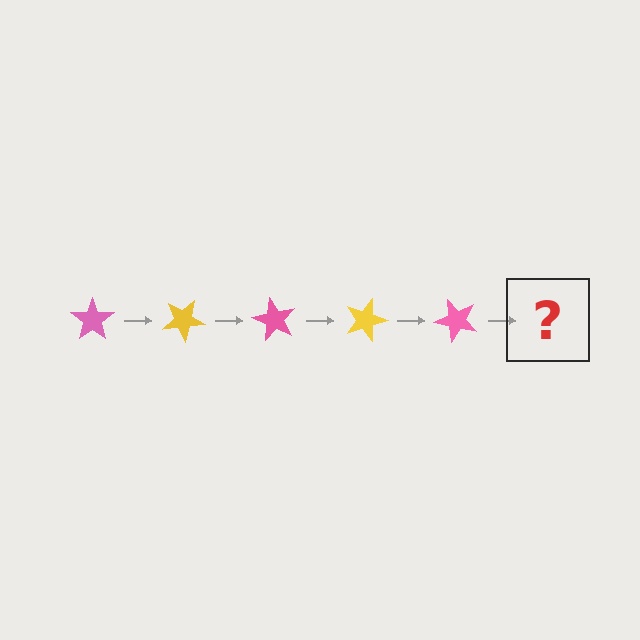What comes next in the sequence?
The next element should be a yellow star, rotated 150 degrees from the start.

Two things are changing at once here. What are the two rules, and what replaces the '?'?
The two rules are that it rotates 30 degrees each step and the color cycles through pink and yellow. The '?' should be a yellow star, rotated 150 degrees from the start.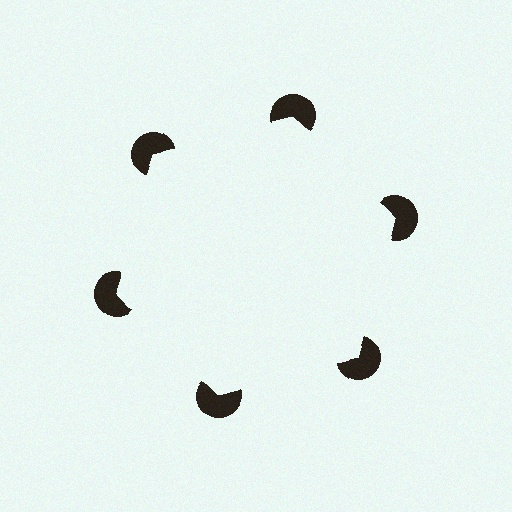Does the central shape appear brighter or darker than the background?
It typically appears slightly brighter than the background, even though no actual brightness change is drawn.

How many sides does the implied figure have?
6 sides.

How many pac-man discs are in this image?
There are 6 — one at each vertex of the illusory hexagon.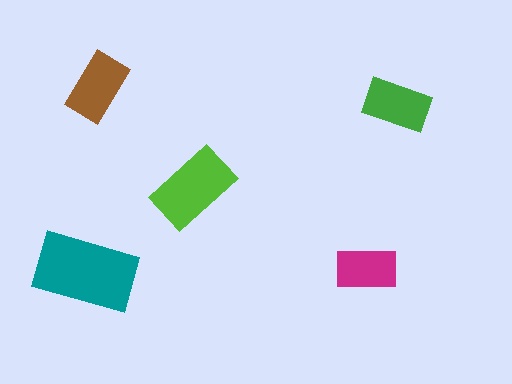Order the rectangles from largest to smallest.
the teal one, the lime one, the brown one, the green one, the magenta one.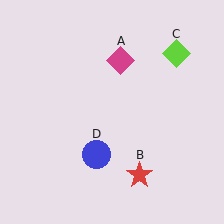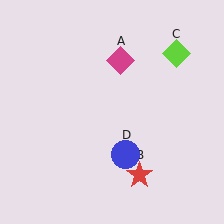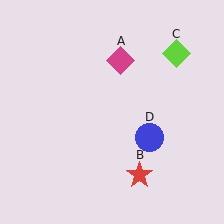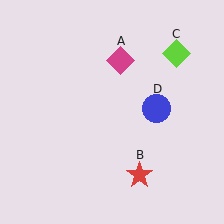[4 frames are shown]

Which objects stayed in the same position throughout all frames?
Magenta diamond (object A) and red star (object B) and lime diamond (object C) remained stationary.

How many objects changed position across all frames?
1 object changed position: blue circle (object D).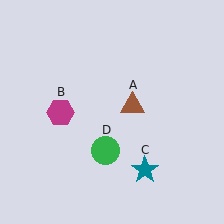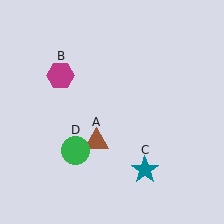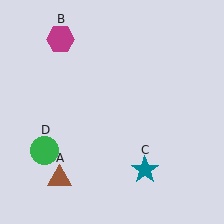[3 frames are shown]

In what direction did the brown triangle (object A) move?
The brown triangle (object A) moved down and to the left.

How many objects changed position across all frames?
3 objects changed position: brown triangle (object A), magenta hexagon (object B), green circle (object D).